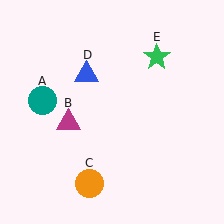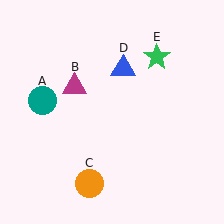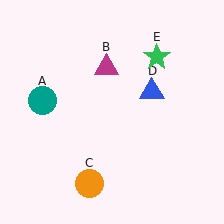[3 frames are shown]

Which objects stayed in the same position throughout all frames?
Teal circle (object A) and orange circle (object C) and green star (object E) remained stationary.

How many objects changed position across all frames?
2 objects changed position: magenta triangle (object B), blue triangle (object D).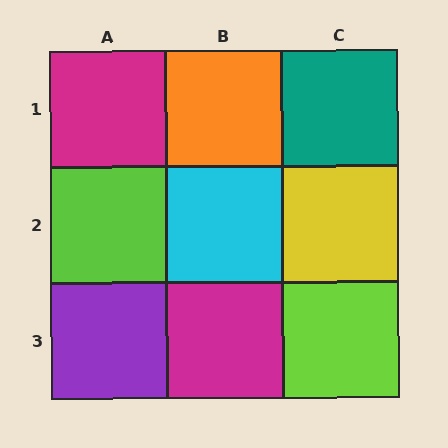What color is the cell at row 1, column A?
Magenta.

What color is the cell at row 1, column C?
Teal.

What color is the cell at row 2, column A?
Lime.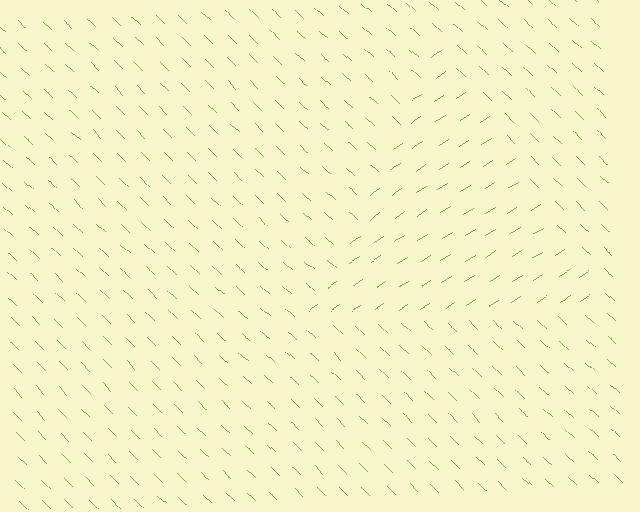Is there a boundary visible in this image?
Yes, there is a texture boundary formed by a change in line orientation.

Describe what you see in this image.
The image is filled with small lime line segments. A triangle region in the image has lines oriented differently from the surrounding lines, creating a visible texture boundary.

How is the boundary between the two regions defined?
The boundary is defined purely by a change in line orientation (approximately 78 degrees difference). All lines are the same color and thickness.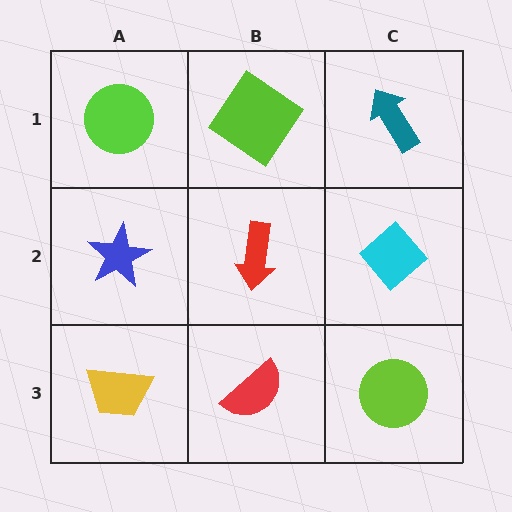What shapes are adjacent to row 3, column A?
A blue star (row 2, column A), a red semicircle (row 3, column B).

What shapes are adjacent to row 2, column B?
A lime diamond (row 1, column B), a red semicircle (row 3, column B), a blue star (row 2, column A), a cyan diamond (row 2, column C).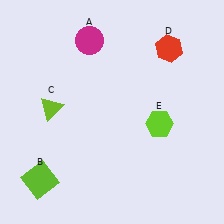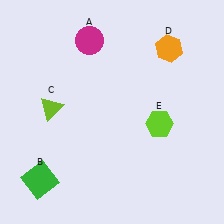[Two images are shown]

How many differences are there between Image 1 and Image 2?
There are 2 differences between the two images.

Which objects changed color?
B changed from lime to green. D changed from red to orange.